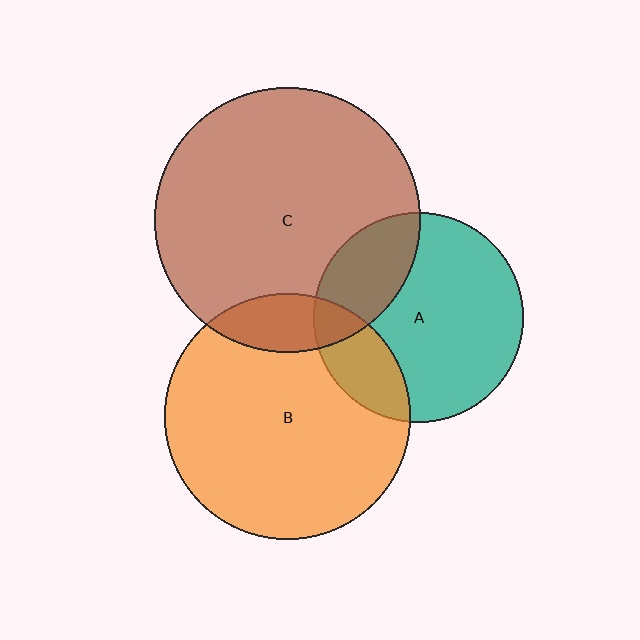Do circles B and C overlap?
Yes.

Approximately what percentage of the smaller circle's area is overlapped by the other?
Approximately 15%.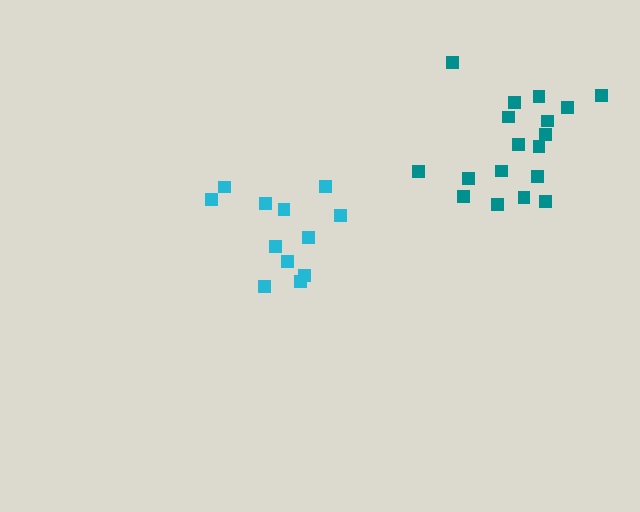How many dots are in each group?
Group 1: 12 dots, Group 2: 18 dots (30 total).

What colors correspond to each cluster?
The clusters are colored: cyan, teal.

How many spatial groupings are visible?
There are 2 spatial groupings.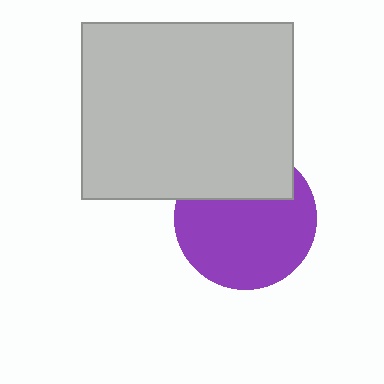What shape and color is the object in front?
The object in front is a light gray rectangle.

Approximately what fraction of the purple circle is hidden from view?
Roughly 31% of the purple circle is hidden behind the light gray rectangle.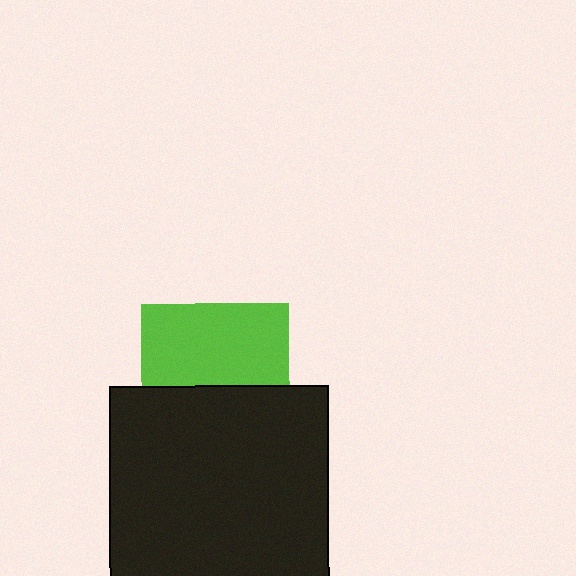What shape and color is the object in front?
The object in front is a black rectangle.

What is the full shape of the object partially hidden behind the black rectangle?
The partially hidden object is a lime square.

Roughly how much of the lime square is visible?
About half of it is visible (roughly 55%).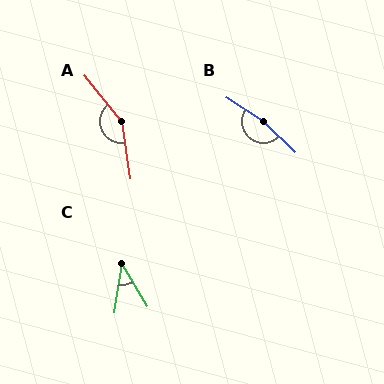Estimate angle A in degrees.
Approximately 150 degrees.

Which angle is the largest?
B, at approximately 168 degrees.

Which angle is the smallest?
C, at approximately 39 degrees.